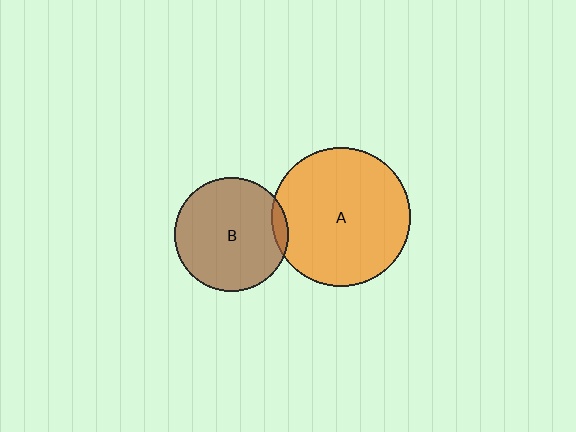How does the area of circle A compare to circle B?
Approximately 1.5 times.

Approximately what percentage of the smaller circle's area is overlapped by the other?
Approximately 5%.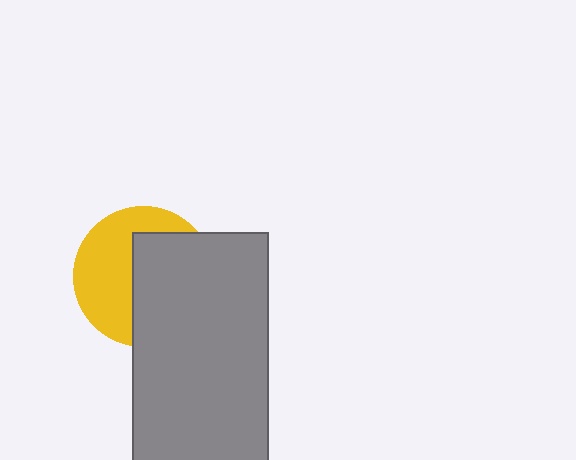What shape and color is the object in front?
The object in front is a gray rectangle.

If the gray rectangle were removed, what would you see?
You would see the complete yellow circle.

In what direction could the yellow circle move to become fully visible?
The yellow circle could move left. That would shift it out from behind the gray rectangle entirely.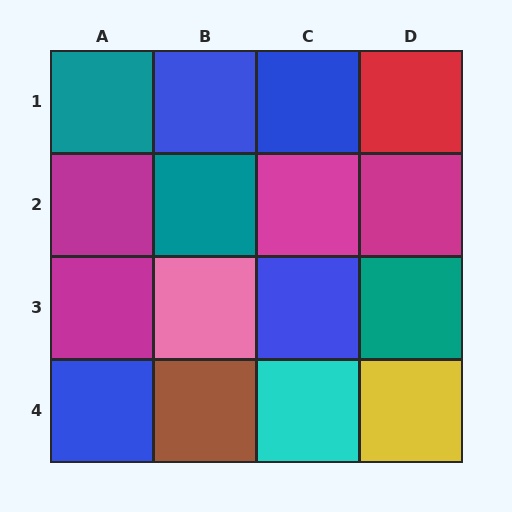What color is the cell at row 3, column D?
Teal.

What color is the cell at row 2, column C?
Magenta.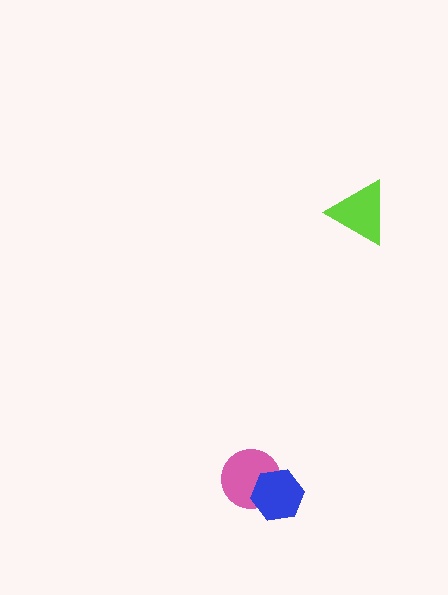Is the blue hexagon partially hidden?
No, no other shape covers it.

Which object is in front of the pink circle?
The blue hexagon is in front of the pink circle.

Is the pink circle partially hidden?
Yes, it is partially covered by another shape.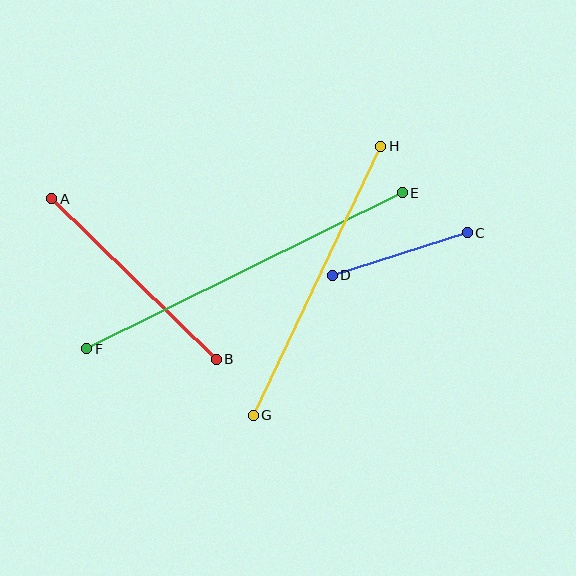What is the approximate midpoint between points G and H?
The midpoint is at approximately (317, 281) pixels.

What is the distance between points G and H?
The distance is approximately 298 pixels.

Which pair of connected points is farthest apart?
Points E and F are farthest apart.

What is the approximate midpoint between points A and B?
The midpoint is at approximately (134, 279) pixels.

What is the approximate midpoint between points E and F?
The midpoint is at approximately (245, 271) pixels.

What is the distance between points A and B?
The distance is approximately 230 pixels.